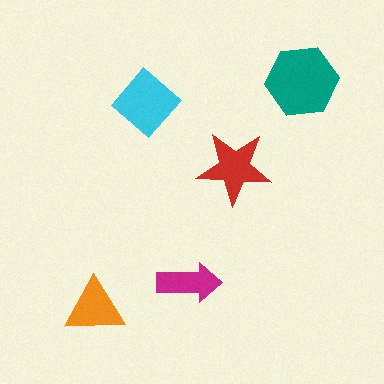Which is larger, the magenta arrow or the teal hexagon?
The teal hexagon.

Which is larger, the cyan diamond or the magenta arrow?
The cyan diamond.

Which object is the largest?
The teal hexagon.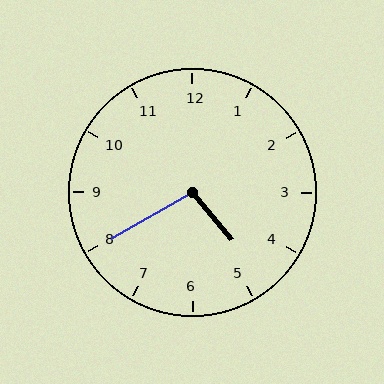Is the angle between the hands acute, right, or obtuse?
It is obtuse.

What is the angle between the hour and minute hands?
Approximately 100 degrees.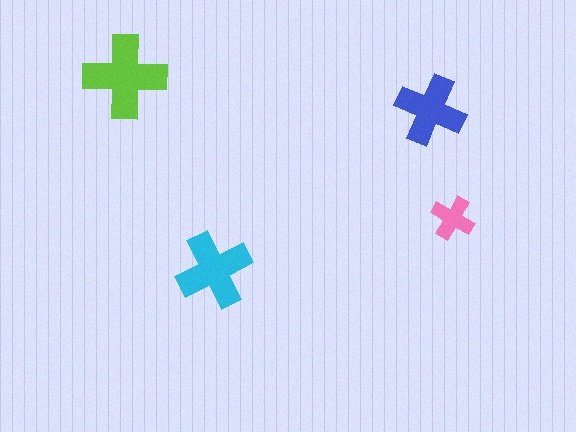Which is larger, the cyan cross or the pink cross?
The cyan one.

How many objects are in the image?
There are 4 objects in the image.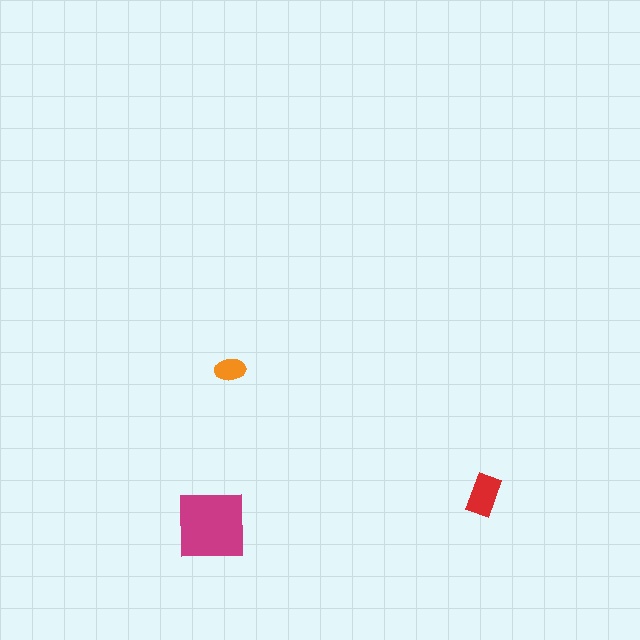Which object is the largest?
The magenta square.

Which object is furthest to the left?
The magenta square is leftmost.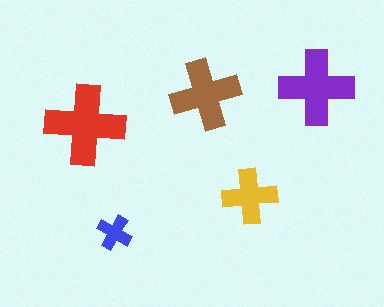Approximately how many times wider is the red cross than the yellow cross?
About 1.5 times wider.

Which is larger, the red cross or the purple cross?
The red one.